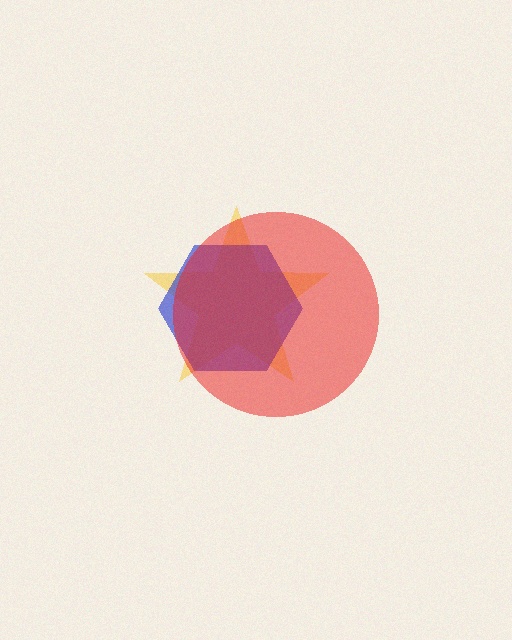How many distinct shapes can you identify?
There are 3 distinct shapes: a yellow star, a blue hexagon, a red circle.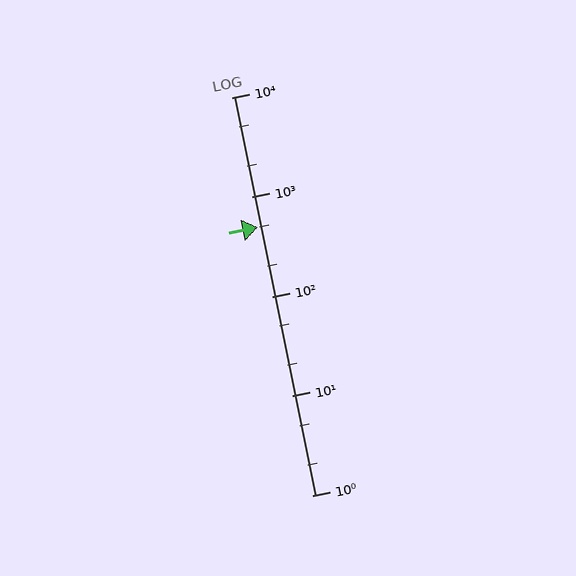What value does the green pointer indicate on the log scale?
The pointer indicates approximately 500.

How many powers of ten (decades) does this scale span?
The scale spans 4 decades, from 1 to 10000.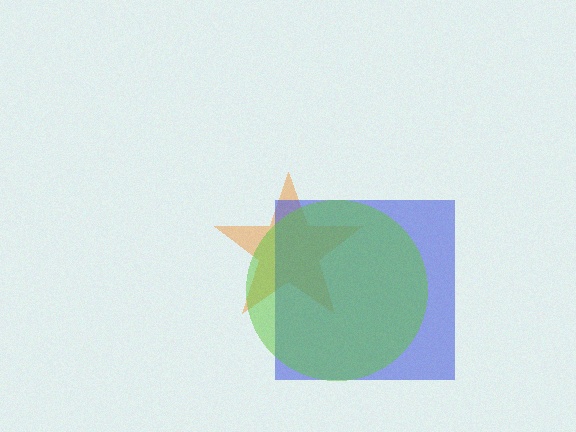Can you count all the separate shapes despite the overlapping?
Yes, there are 3 separate shapes.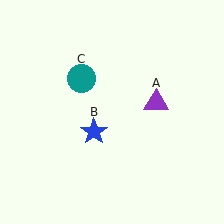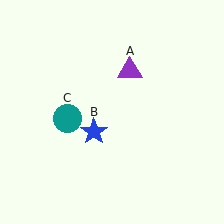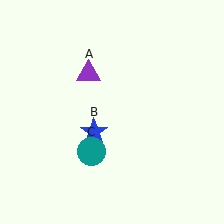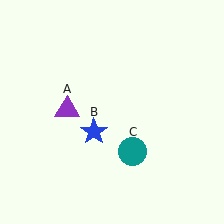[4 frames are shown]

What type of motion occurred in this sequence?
The purple triangle (object A), teal circle (object C) rotated counterclockwise around the center of the scene.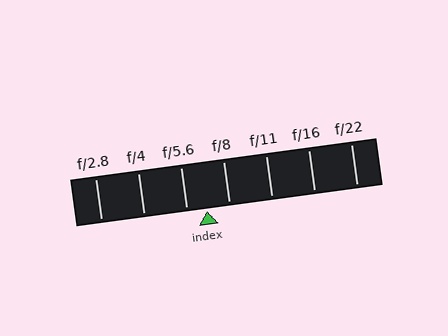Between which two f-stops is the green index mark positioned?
The index mark is between f/5.6 and f/8.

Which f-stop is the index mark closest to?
The index mark is closest to f/5.6.